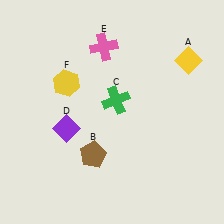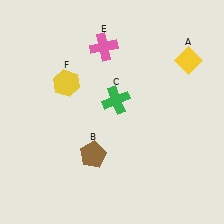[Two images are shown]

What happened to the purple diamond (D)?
The purple diamond (D) was removed in Image 2. It was in the bottom-left area of Image 1.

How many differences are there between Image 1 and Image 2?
There is 1 difference between the two images.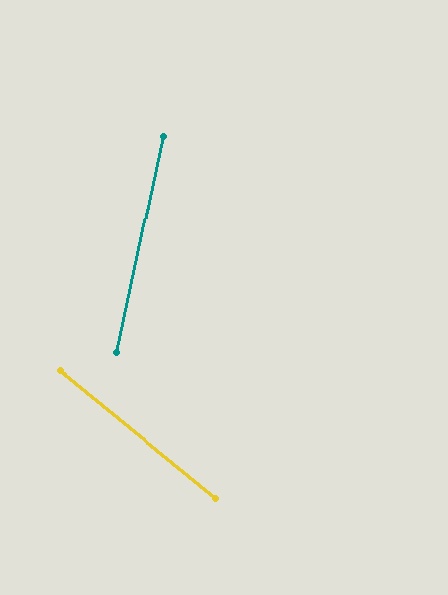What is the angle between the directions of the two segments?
Approximately 63 degrees.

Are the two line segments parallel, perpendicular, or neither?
Neither parallel nor perpendicular — they differ by about 63°.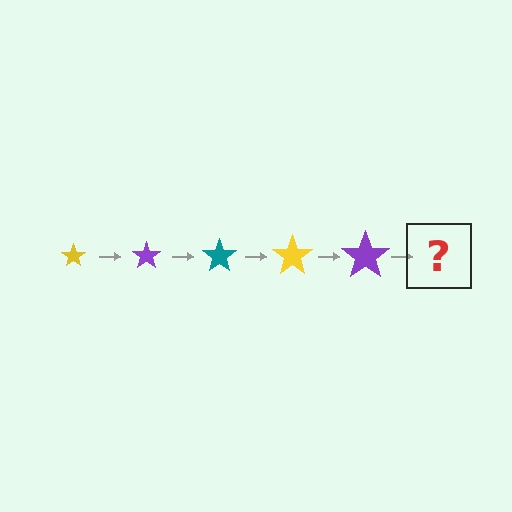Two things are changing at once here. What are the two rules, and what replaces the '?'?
The two rules are that the star grows larger each step and the color cycles through yellow, purple, and teal. The '?' should be a teal star, larger than the previous one.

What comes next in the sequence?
The next element should be a teal star, larger than the previous one.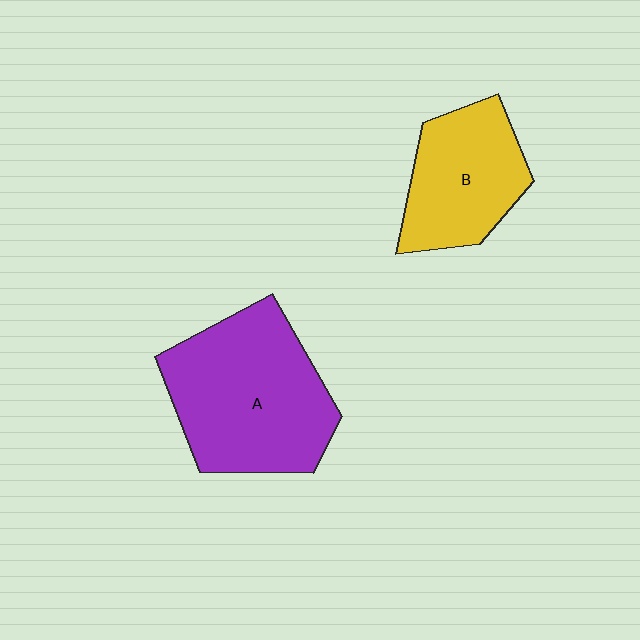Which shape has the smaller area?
Shape B (yellow).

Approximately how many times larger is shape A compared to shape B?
Approximately 1.5 times.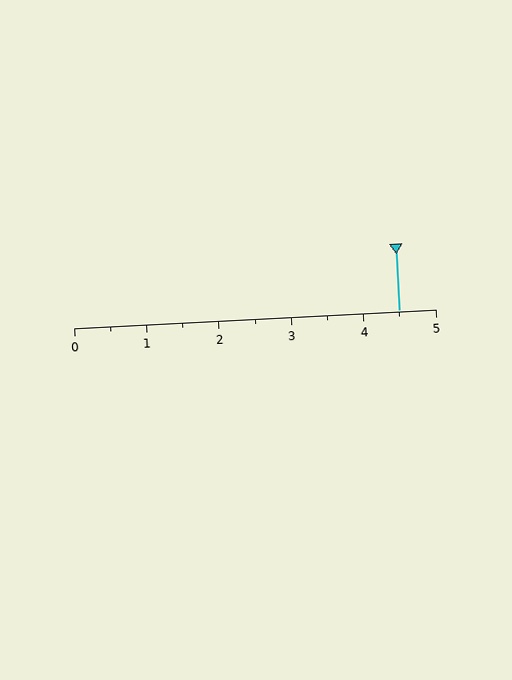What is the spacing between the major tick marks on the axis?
The major ticks are spaced 1 apart.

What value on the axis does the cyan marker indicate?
The marker indicates approximately 4.5.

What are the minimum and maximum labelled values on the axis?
The axis runs from 0 to 5.